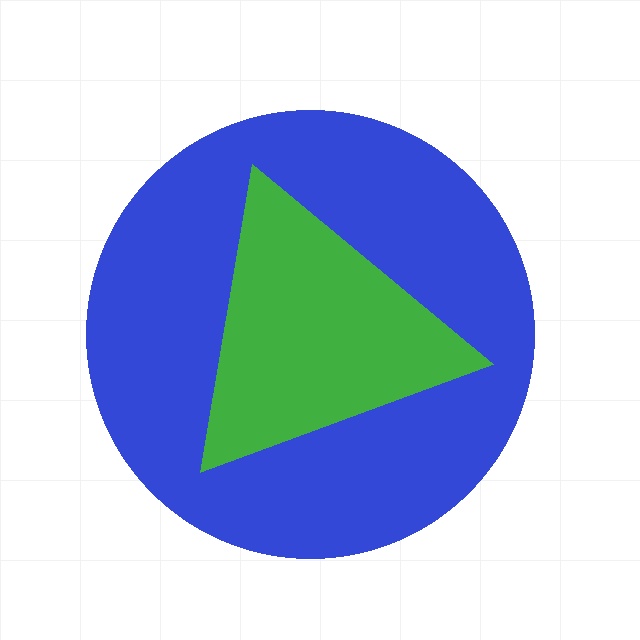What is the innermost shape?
The green triangle.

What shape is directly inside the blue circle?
The green triangle.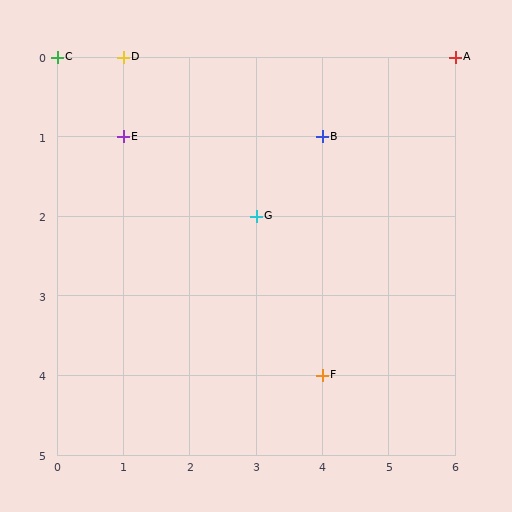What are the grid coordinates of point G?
Point G is at grid coordinates (3, 2).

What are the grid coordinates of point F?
Point F is at grid coordinates (4, 4).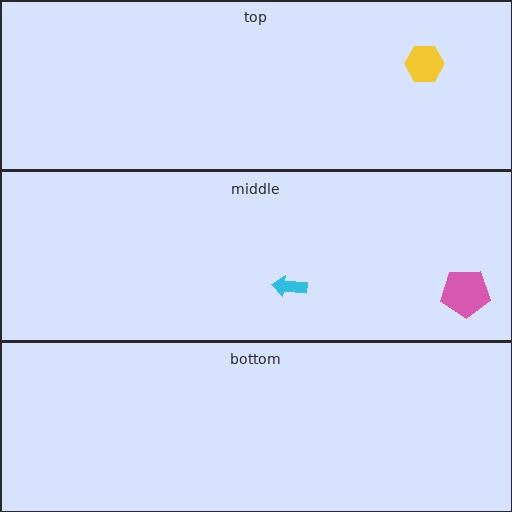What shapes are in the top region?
The yellow hexagon.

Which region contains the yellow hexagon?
The top region.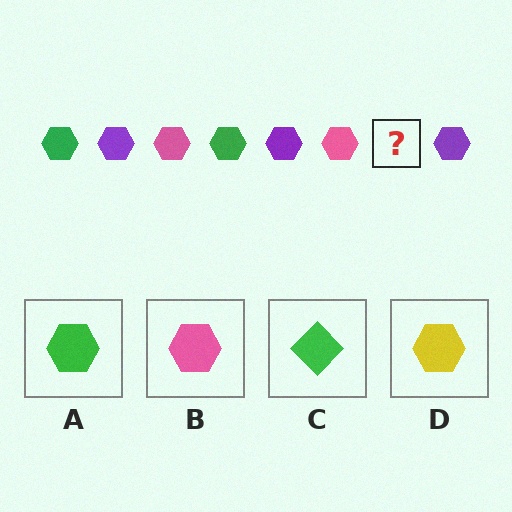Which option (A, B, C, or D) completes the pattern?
A.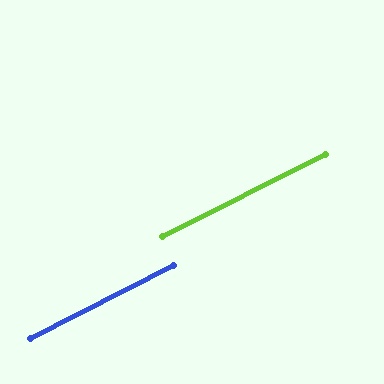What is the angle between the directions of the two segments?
Approximately 0 degrees.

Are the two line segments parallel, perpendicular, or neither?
Parallel — their directions differ by only 0.0°.